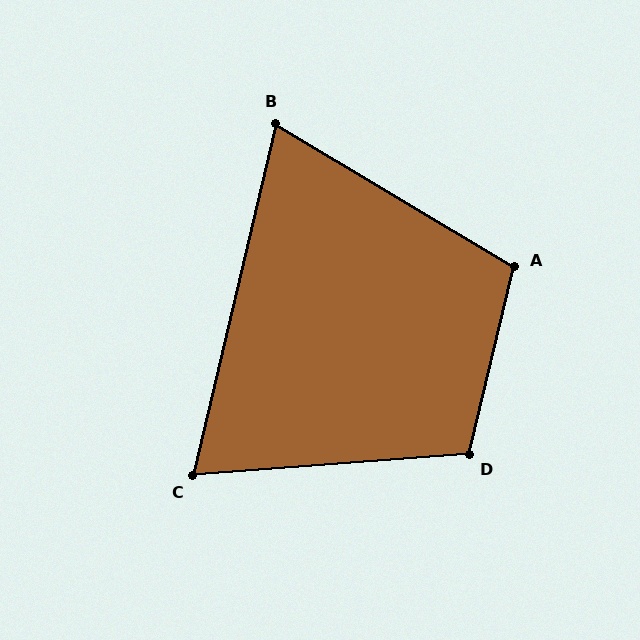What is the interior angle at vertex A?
Approximately 108 degrees (obtuse).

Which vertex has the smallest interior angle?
B, at approximately 72 degrees.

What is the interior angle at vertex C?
Approximately 72 degrees (acute).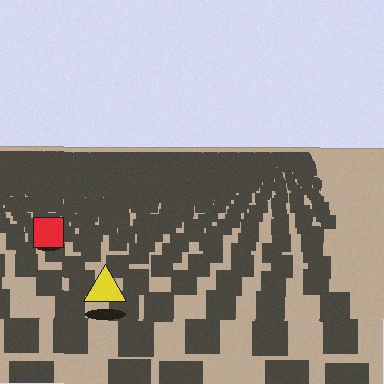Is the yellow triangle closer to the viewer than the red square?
Yes. The yellow triangle is closer — you can tell from the texture gradient: the ground texture is coarser near it.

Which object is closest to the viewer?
The yellow triangle is closest. The texture marks near it are larger and more spread out.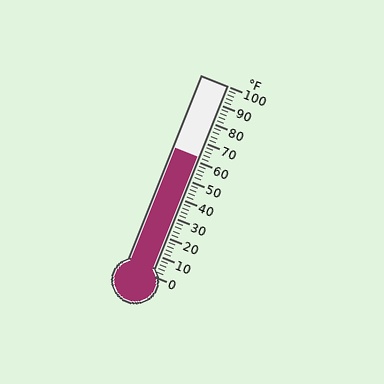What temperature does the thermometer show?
The thermometer shows approximately 62°F.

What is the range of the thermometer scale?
The thermometer scale ranges from 0°F to 100°F.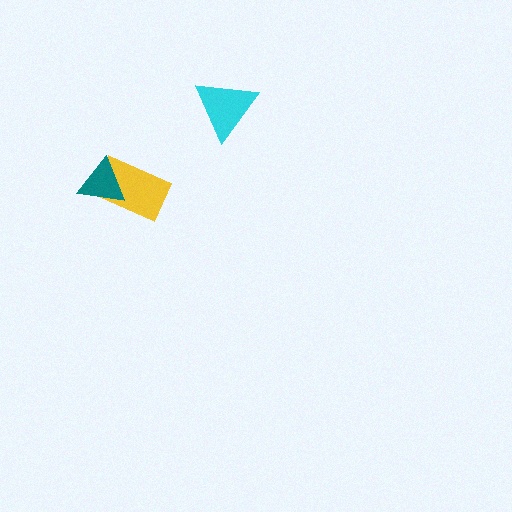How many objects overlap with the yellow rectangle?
1 object overlaps with the yellow rectangle.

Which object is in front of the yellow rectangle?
The teal triangle is in front of the yellow rectangle.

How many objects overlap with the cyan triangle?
0 objects overlap with the cyan triangle.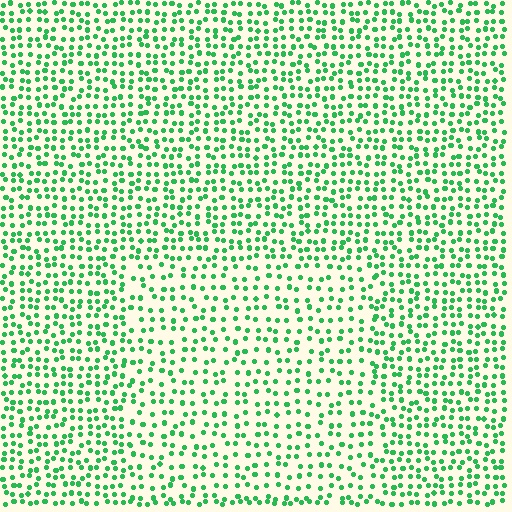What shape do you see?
I see a rectangle.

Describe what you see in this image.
The image contains small green elements arranged at two different densities. A rectangle-shaped region is visible where the elements are less densely packed than the surrounding area.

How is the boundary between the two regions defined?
The boundary is defined by a change in element density (approximately 1.5x ratio). All elements are the same color, size, and shape.